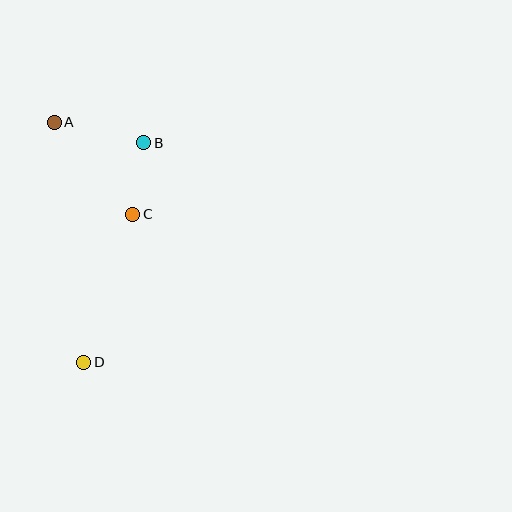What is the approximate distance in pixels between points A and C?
The distance between A and C is approximately 121 pixels.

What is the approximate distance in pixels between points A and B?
The distance between A and B is approximately 92 pixels.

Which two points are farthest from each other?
Points A and D are farthest from each other.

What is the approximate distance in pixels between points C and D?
The distance between C and D is approximately 156 pixels.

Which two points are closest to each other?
Points B and C are closest to each other.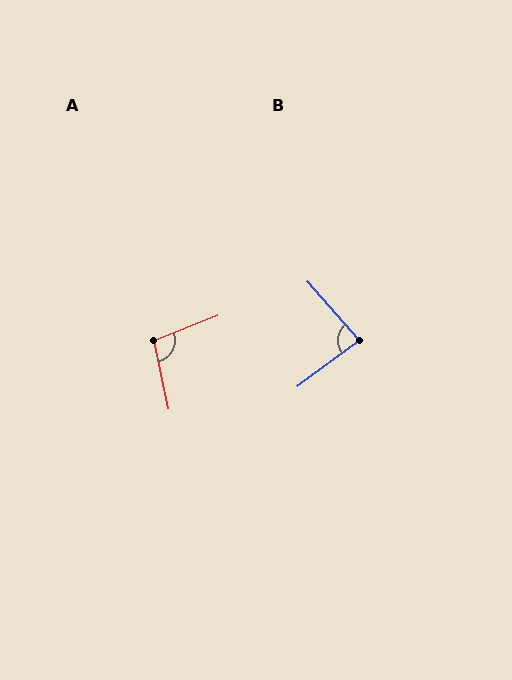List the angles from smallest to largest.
B (85°), A (99°).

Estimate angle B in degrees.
Approximately 85 degrees.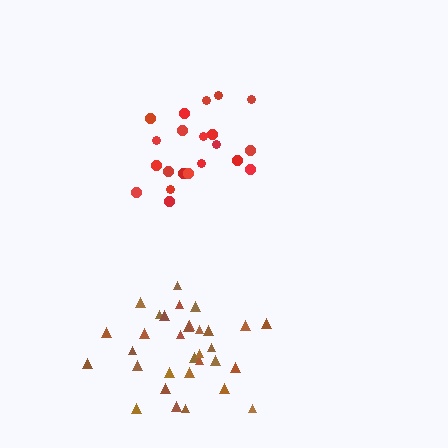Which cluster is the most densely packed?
Red.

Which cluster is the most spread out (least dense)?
Brown.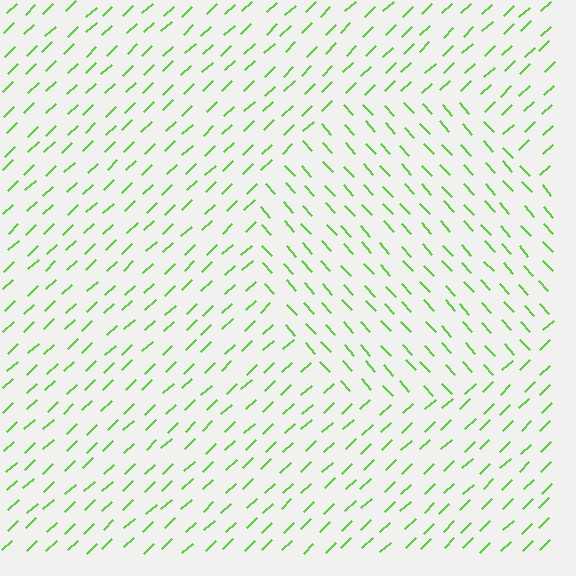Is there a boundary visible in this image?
Yes, there is a texture boundary formed by a change in line orientation.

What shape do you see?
I see a circle.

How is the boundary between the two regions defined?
The boundary is defined purely by a change in line orientation (approximately 88 degrees difference). All lines are the same color and thickness.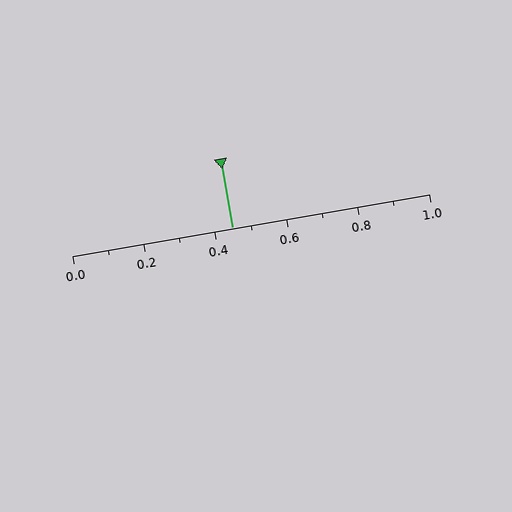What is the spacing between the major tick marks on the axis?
The major ticks are spaced 0.2 apart.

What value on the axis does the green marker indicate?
The marker indicates approximately 0.45.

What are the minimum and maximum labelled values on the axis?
The axis runs from 0.0 to 1.0.